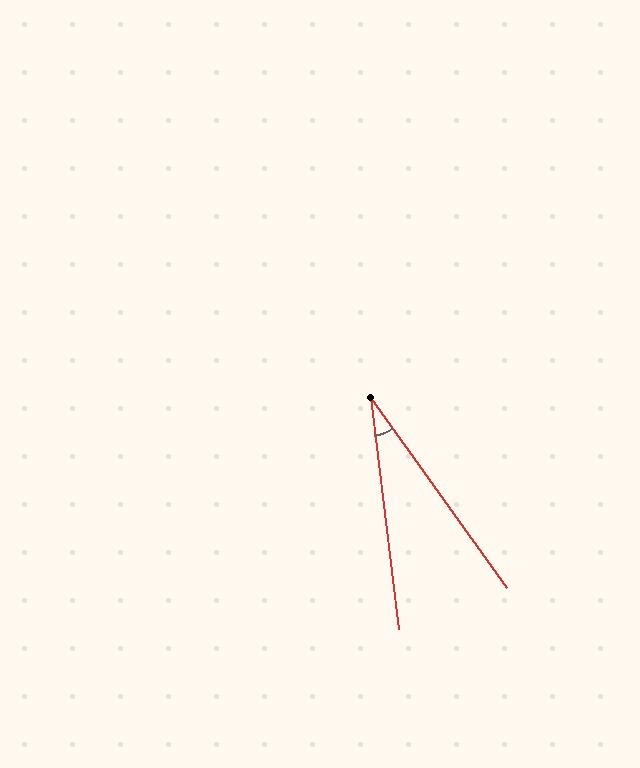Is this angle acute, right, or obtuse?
It is acute.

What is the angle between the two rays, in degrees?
Approximately 29 degrees.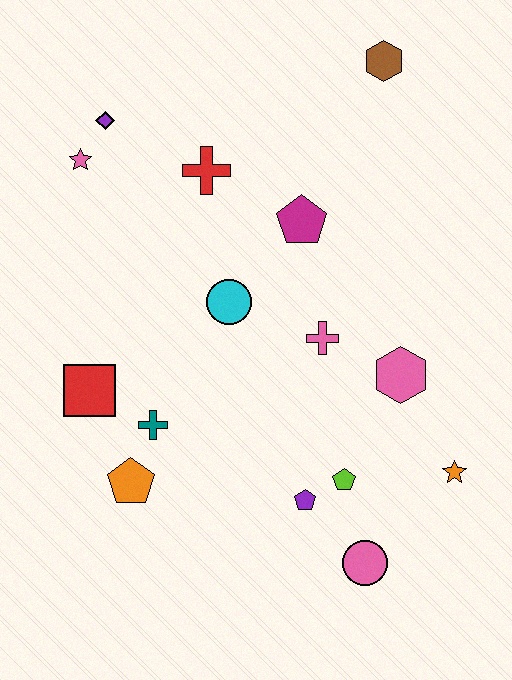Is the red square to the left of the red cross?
Yes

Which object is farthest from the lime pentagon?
The purple diamond is farthest from the lime pentagon.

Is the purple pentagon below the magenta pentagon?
Yes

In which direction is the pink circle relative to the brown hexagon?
The pink circle is below the brown hexagon.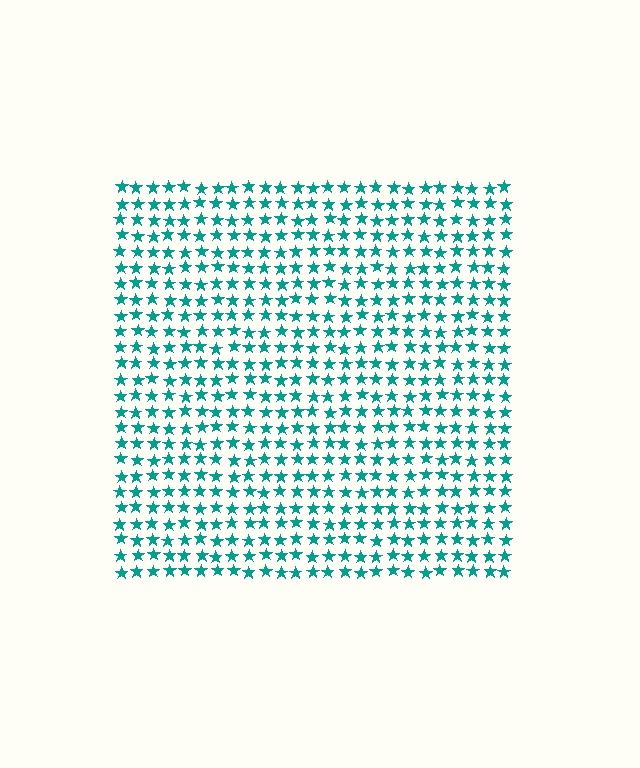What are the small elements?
The small elements are stars.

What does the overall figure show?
The overall figure shows a square.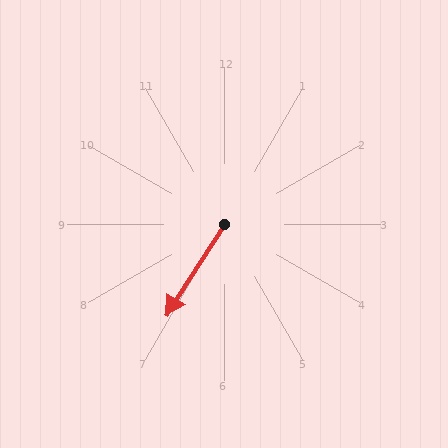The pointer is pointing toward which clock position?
Roughly 7 o'clock.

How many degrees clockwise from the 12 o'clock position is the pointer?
Approximately 213 degrees.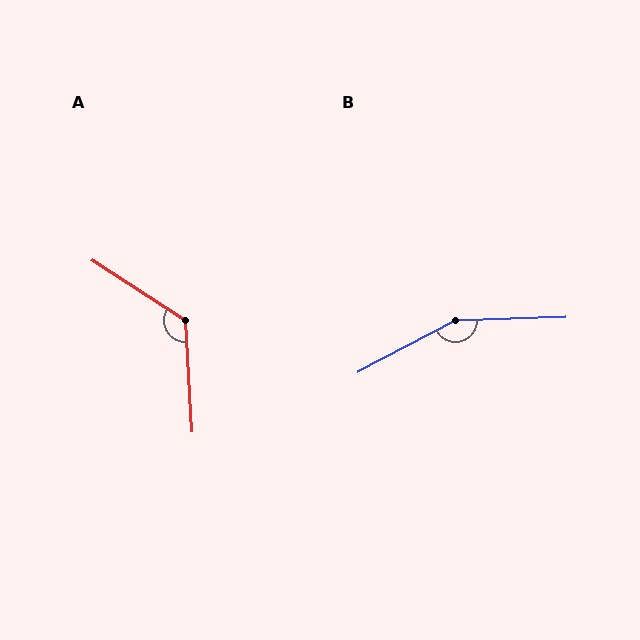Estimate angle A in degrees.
Approximately 126 degrees.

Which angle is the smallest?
A, at approximately 126 degrees.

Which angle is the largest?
B, at approximately 154 degrees.